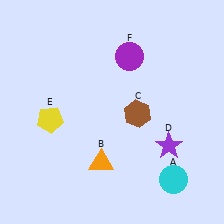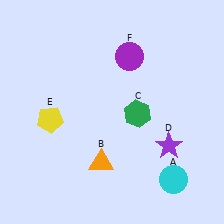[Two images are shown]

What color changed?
The hexagon (C) changed from brown in Image 1 to green in Image 2.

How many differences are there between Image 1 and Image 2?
There is 1 difference between the two images.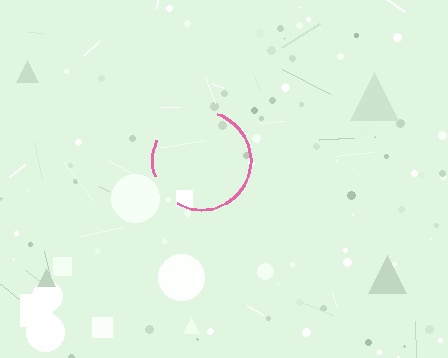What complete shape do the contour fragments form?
The contour fragments form a circle.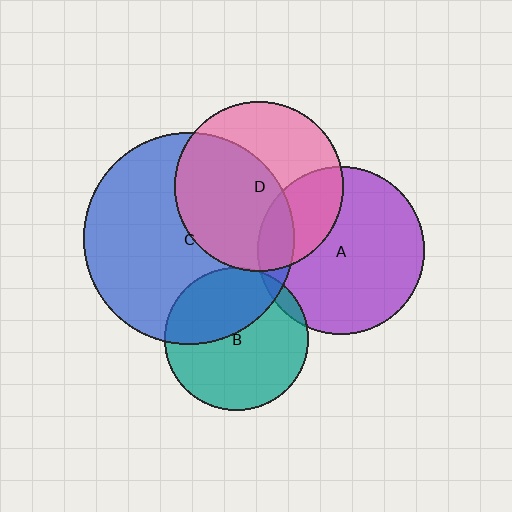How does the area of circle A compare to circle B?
Approximately 1.4 times.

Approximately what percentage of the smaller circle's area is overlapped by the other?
Approximately 25%.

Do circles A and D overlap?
Yes.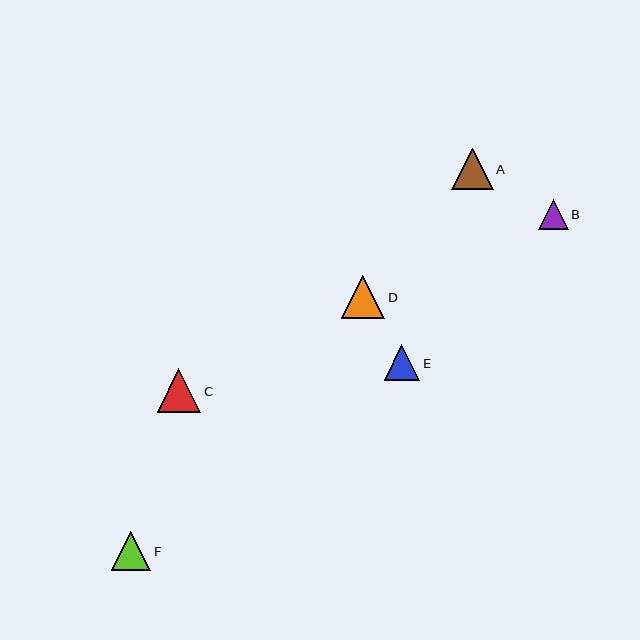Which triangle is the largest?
Triangle C is the largest with a size of approximately 44 pixels.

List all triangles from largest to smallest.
From largest to smallest: C, D, A, F, E, B.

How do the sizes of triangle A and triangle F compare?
Triangle A and triangle F are approximately the same size.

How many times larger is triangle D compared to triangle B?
Triangle D is approximately 1.4 times the size of triangle B.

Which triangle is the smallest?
Triangle B is the smallest with a size of approximately 30 pixels.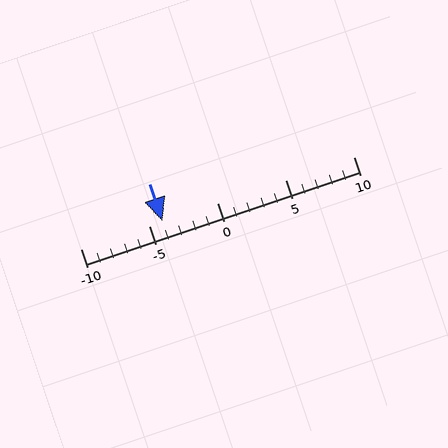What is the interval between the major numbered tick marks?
The major tick marks are spaced 5 units apart.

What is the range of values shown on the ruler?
The ruler shows values from -10 to 10.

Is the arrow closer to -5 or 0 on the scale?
The arrow is closer to -5.